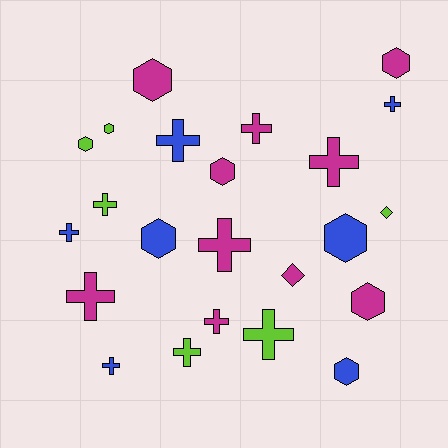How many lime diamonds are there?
There is 1 lime diamond.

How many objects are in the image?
There are 23 objects.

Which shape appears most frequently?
Cross, with 12 objects.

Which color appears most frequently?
Magenta, with 10 objects.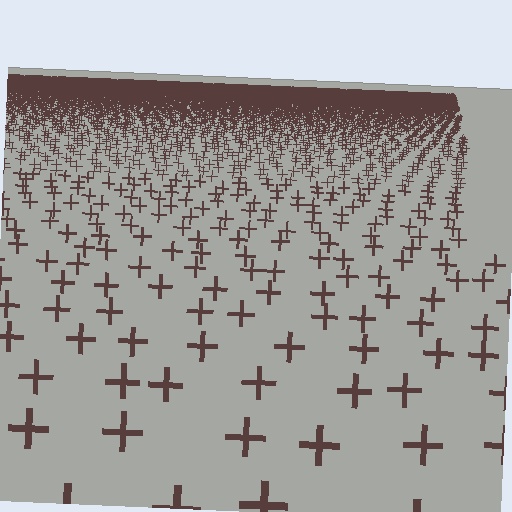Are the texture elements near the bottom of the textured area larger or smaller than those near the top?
Larger. Near the bottom, elements are closer to the viewer and appear at a bigger on-screen size.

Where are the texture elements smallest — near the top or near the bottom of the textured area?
Near the top.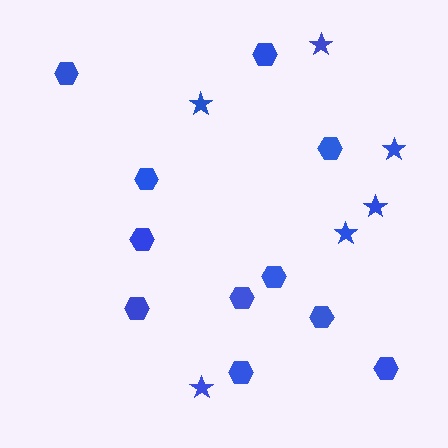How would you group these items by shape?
There are 2 groups: one group of hexagons (11) and one group of stars (6).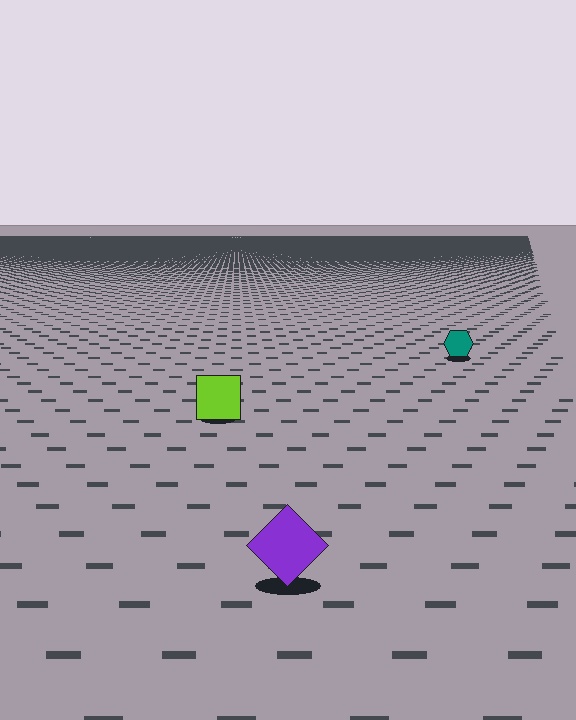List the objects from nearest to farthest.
From nearest to farthest: the purple diamond, the lime square, the teal hexagon.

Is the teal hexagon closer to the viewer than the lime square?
No. The lime square is closer — you can tell from the texture gradient: the ground texture is coarser near it.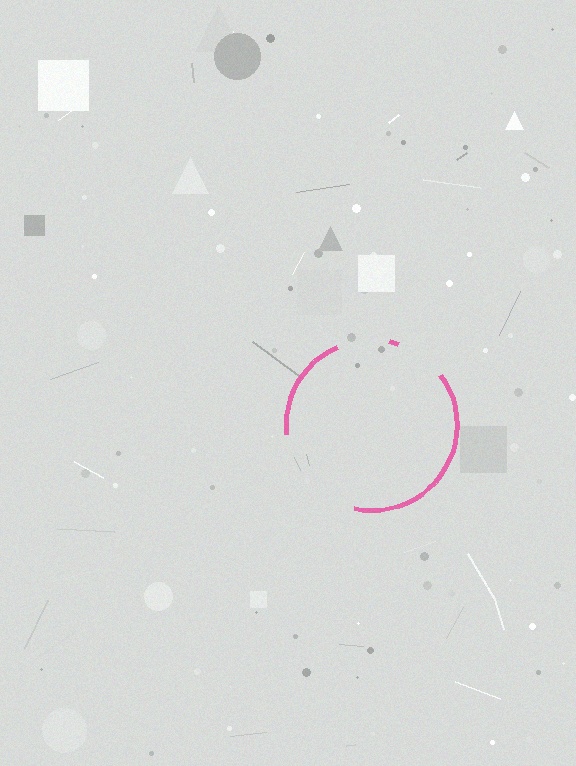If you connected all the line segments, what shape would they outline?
They would outline a circle.